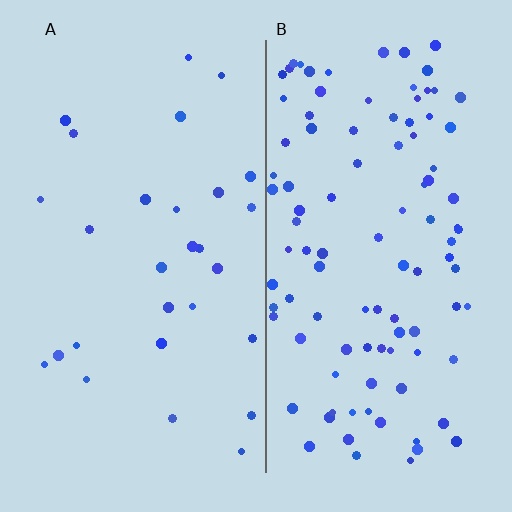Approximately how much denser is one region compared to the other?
Approximately 3.6× — region B over region A.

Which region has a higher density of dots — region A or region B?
B (the right).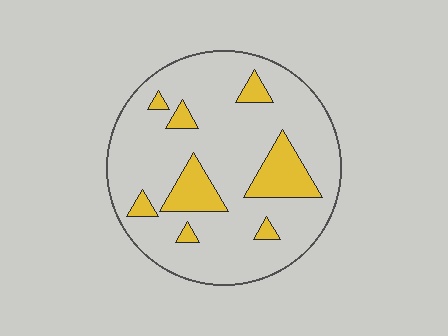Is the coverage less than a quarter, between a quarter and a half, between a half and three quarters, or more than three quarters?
Less than a quarter.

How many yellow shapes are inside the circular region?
8.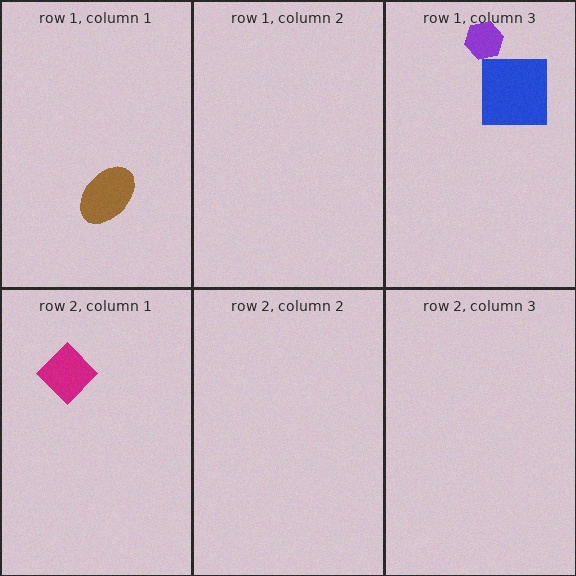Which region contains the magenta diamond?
The row 2, column 1 region.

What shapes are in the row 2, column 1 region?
The magenta diamond.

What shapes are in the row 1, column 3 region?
The purple hexagon, the blue square.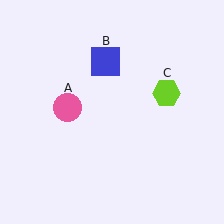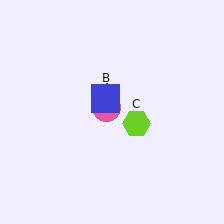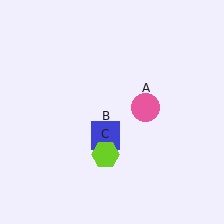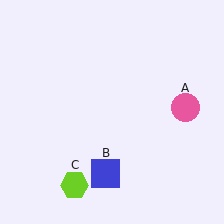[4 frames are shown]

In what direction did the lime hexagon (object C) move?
The lime hexagon (object C) moved down and to the left.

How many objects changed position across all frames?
3 objects changed position: pink circle (object A), blue square (object B), lime hexagon (object C).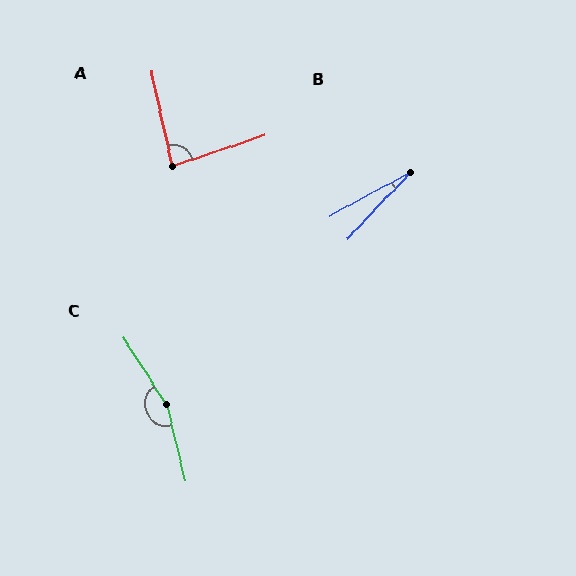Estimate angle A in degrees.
Approximately 83 degrees.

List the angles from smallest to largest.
B (17°), A (83°), C (161°).